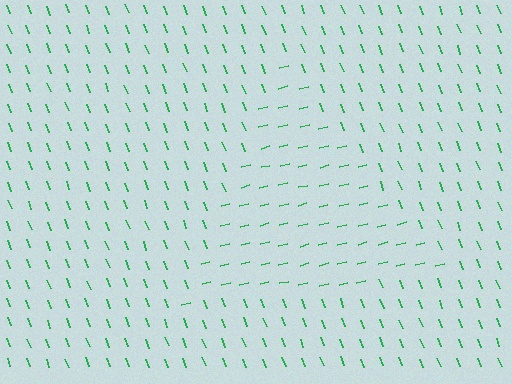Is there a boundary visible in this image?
Yes, there is a texture boundary formed by a change in line orientation.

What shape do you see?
I see a triangle.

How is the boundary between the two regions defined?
The boundary is defined purely by a change in line orientation (approximately 83 degrees difference). All lines are the same color and thickness.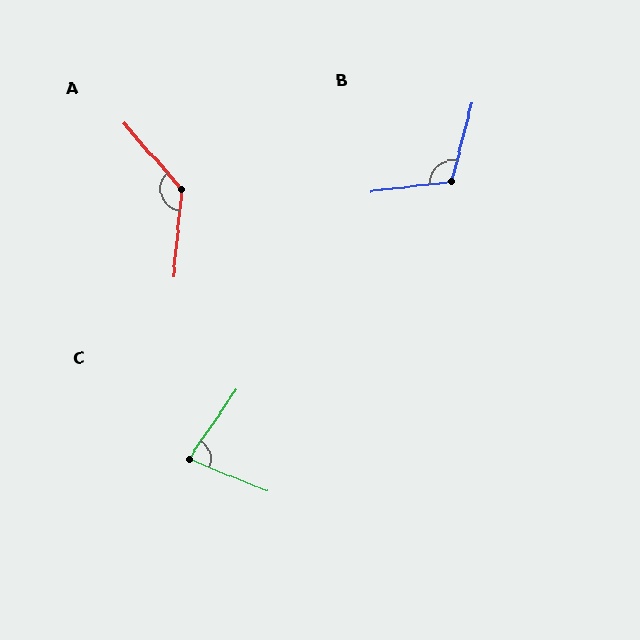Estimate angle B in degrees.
Approximately 111 degrees.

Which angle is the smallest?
C, at approximately 78 degrees.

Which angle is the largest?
A, at approximately 134 degrees.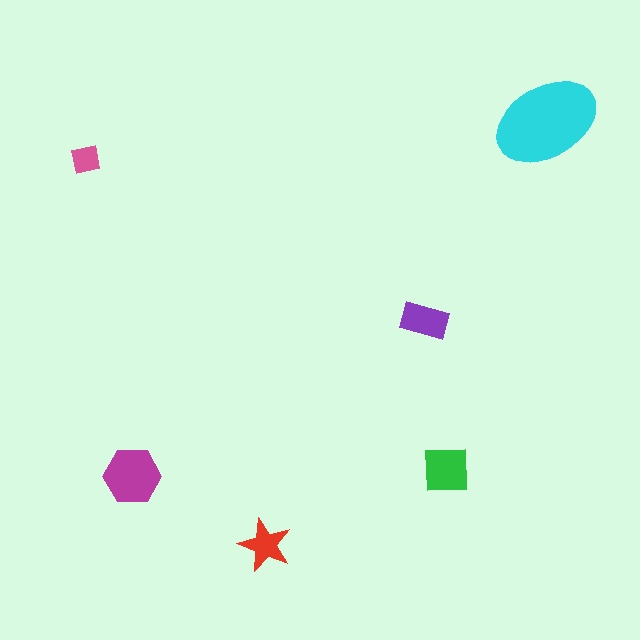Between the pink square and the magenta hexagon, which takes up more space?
The magenta hexagon.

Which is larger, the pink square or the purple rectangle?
The purple rectangle.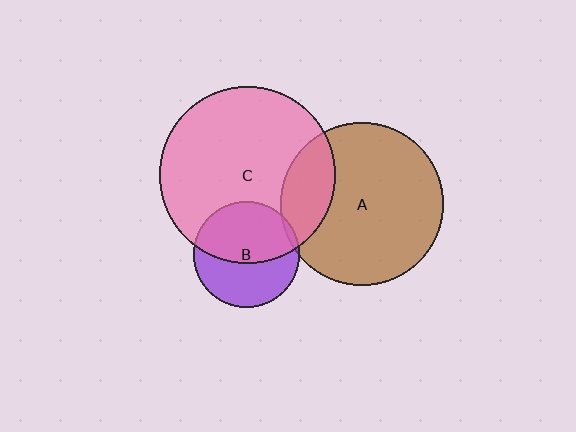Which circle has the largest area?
Circle C (pink).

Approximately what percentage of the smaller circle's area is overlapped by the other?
Approximately 55%.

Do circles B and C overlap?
Yes.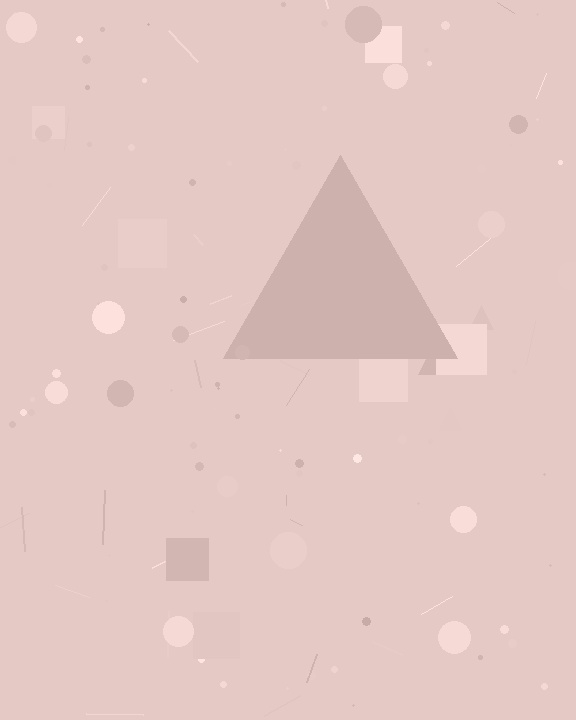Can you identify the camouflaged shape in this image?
The camouflaged shape is a triangle.